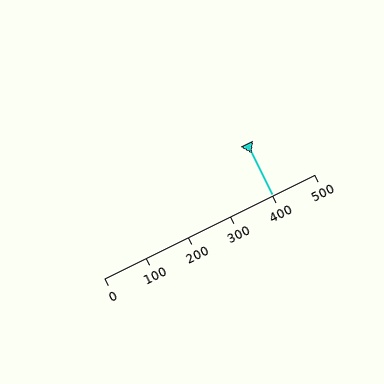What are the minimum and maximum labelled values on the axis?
The axis runs from 0 to 500.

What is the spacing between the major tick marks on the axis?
The major ticks are spaced 100 apart.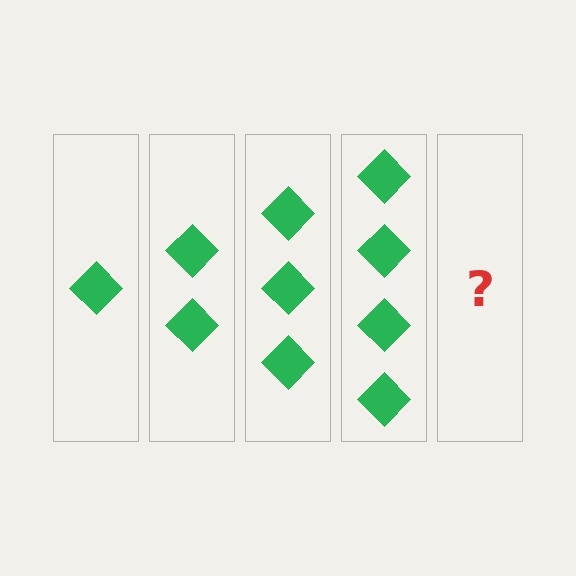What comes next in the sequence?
The next element should be 5 diamonds.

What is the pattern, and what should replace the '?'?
The pattern is that each step adds one more diamond. The '?' should be 5 diamonds.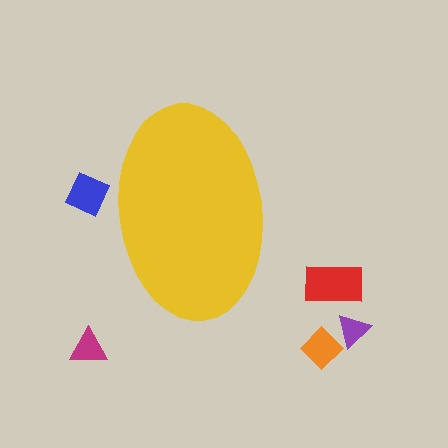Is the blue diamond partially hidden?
Yes, the blue diamond is partially hidden behind the yellow ellipse.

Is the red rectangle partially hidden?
No, the red rectangle is fully visible.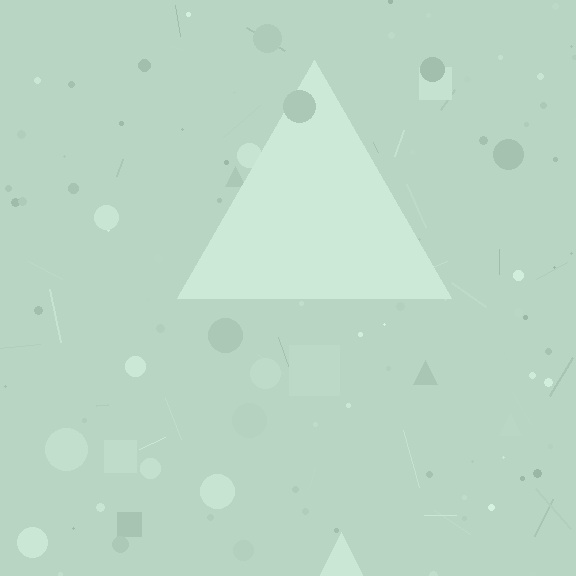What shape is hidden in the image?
A triangle is hidden in the image.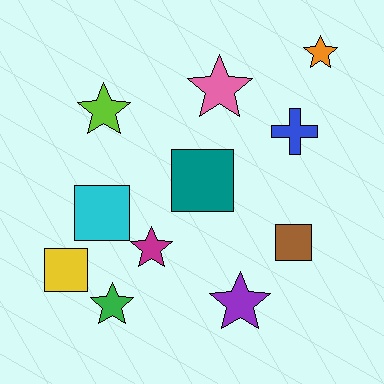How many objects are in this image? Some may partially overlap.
There are 11 objects.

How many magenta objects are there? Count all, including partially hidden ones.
There is 1 magenta object.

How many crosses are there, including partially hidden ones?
There is 1 cross.